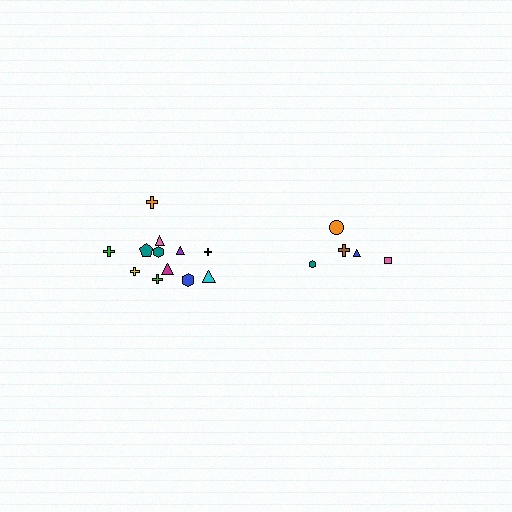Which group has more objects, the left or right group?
The left group.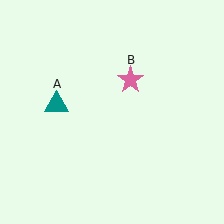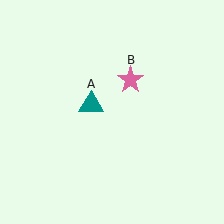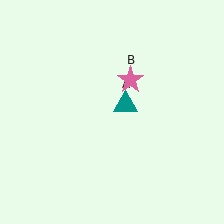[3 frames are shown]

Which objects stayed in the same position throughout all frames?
Pink star (object B) remained stationary.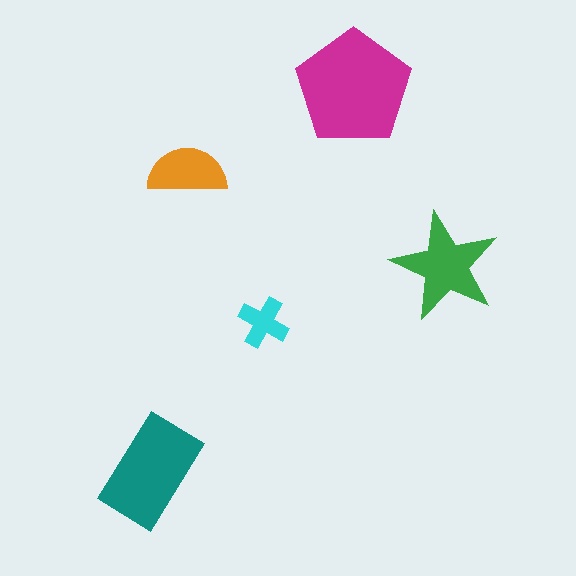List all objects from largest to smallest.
The magenta pentagon, the teal rectangle, the green star, the orange semicircle, the cyan cross.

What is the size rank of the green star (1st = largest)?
3rd.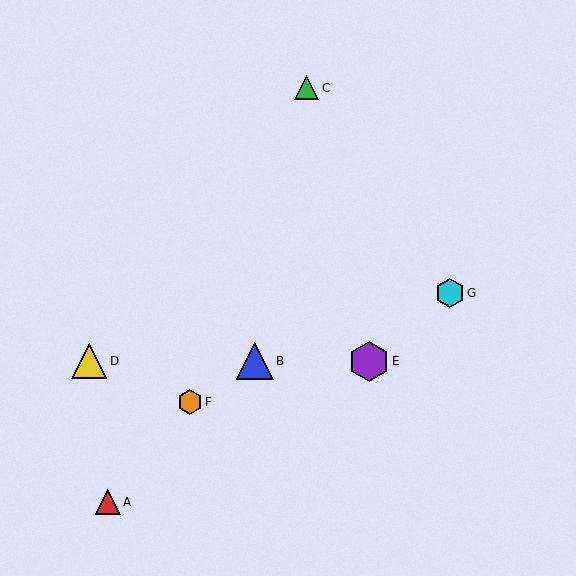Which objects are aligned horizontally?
Objects B, D, E are aligned horizontally.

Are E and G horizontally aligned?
No, E is at y≈361 and G is at y≈293.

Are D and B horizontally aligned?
Yes, both are at y≈361.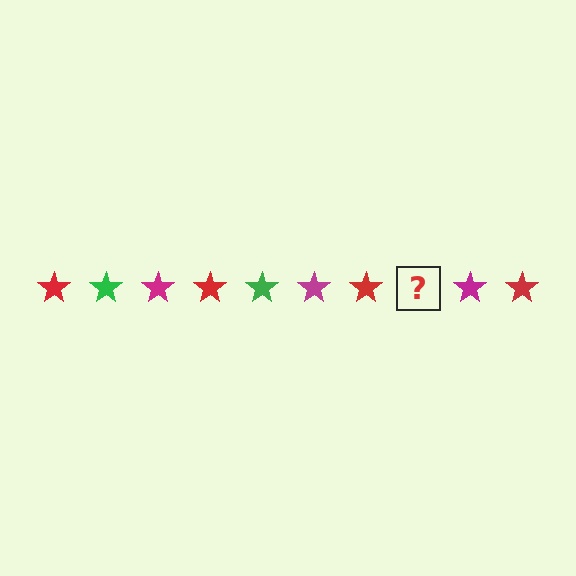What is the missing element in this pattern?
The missing element is a green star.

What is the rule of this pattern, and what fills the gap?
The rule is that the pattern cycles through red, green, magenta stars. The gap should be filled with a green star.